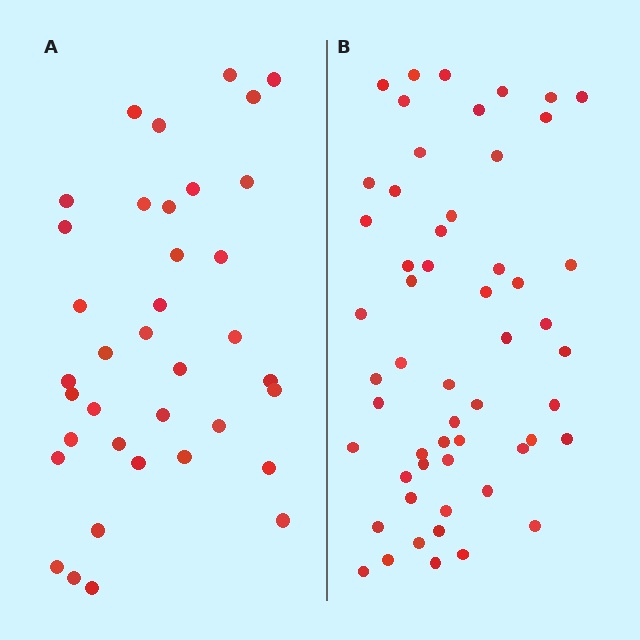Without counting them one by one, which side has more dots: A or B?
Region B (the right region) has more dots.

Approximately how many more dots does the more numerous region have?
Region B has approximately 20 more dots than region A.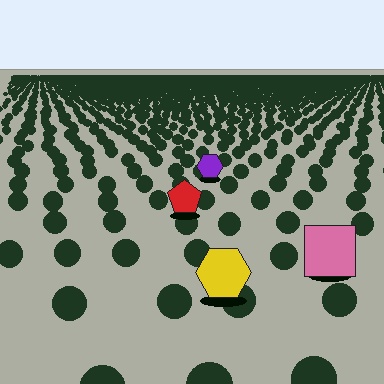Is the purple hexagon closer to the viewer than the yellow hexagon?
No. The yellow hexagon is closer — you can tell from the texture gradient: the ground texture is coarser near it.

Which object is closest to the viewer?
The yellow hexagon is closest. The texture marks near it are larger and more spread out.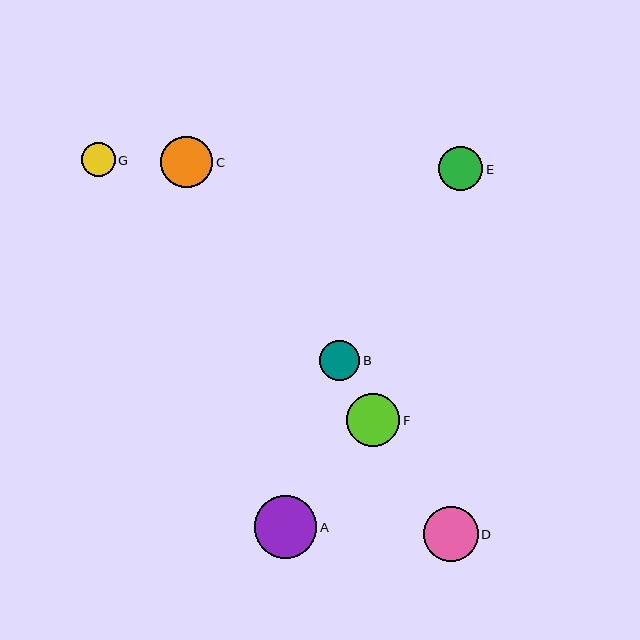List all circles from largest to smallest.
From largest to smallest: A, D, F, C, E, B, G.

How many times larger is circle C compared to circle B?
Circle C is approximately 1.3 times the size of circle B.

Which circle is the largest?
Circle A is the largest with a size of approximately 62 pixels.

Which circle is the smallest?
Circle G is the smallest with a size of approximately 34 pixels.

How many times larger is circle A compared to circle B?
Circle A is approximately 1.6 times the size of circle B.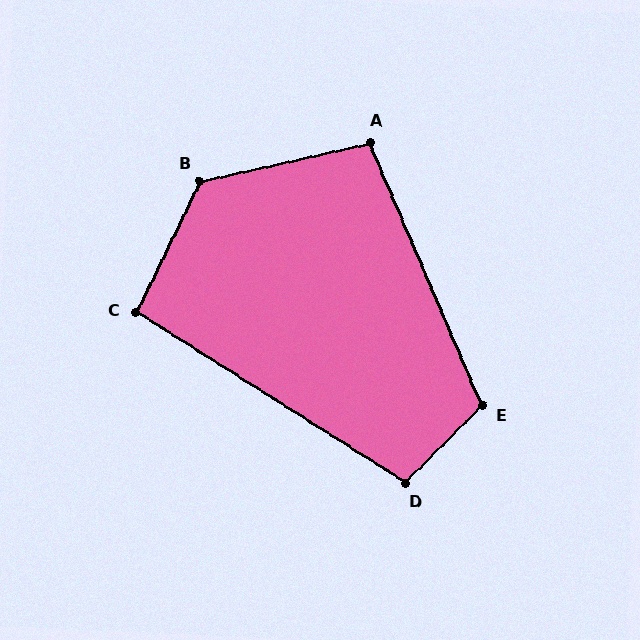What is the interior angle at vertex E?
Approximately 112 degrees (obtuse).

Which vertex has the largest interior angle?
B, at approximately 128 degrees.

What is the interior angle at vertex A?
Approximately 101 degrees (obtuse).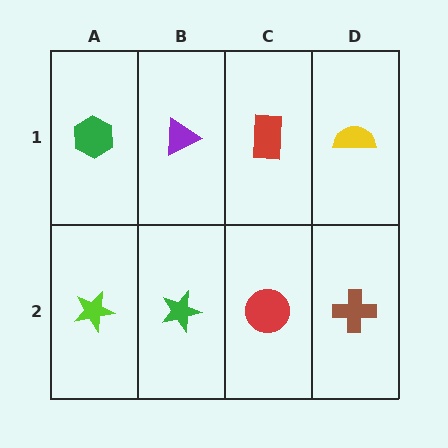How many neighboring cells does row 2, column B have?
3.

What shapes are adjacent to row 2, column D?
A yellow semicircle (row 1, column D), a red circle (row 2, column C).